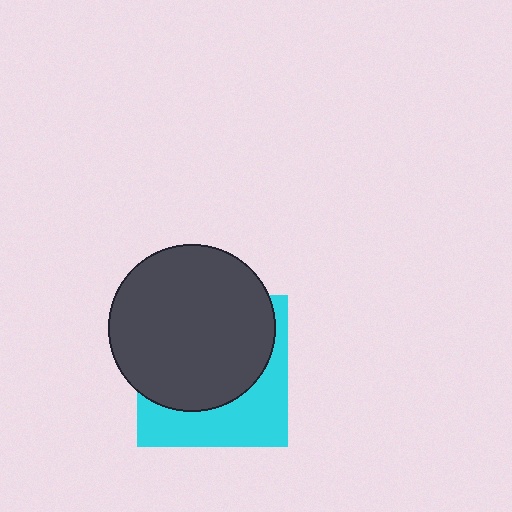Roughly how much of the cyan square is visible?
A small part of it is visible (roughly 38%).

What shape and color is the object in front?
The object in front is a dark gray circle.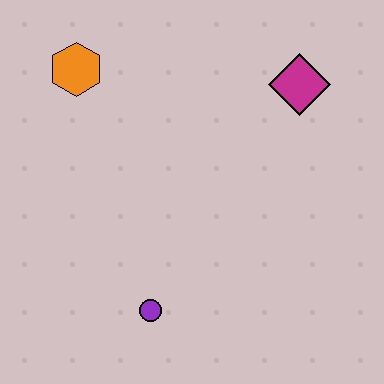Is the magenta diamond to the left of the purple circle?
No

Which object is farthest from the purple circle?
The magenta diamond is farthest from the purple circle.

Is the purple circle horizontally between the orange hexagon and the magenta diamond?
Yes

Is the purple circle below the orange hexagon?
Yes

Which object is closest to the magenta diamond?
The orange hexagon is closest to the magenta diamond.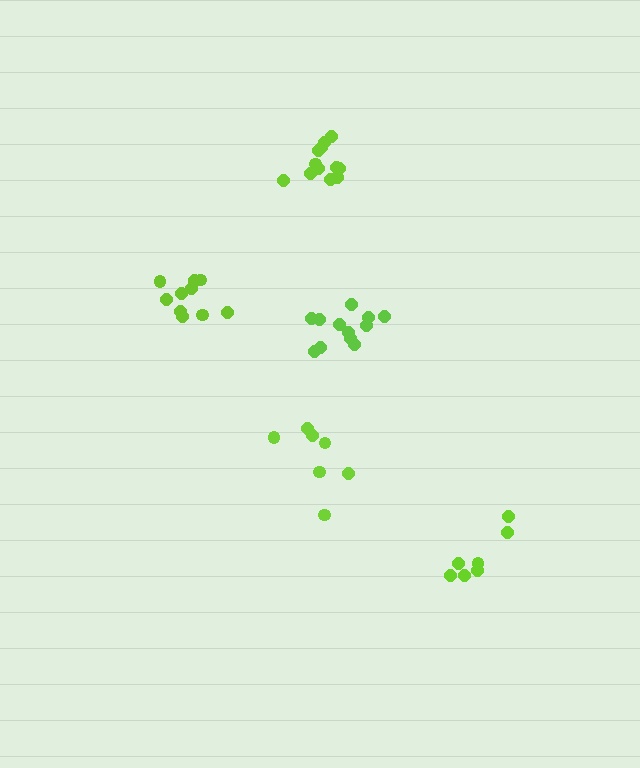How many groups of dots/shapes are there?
There are 5 groups.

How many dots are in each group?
Group 1: 7 dots, Group 2: 7 dots, Group 3: 12 dots, Group 4: 12 dots, Group 5: 10 dots (48 total).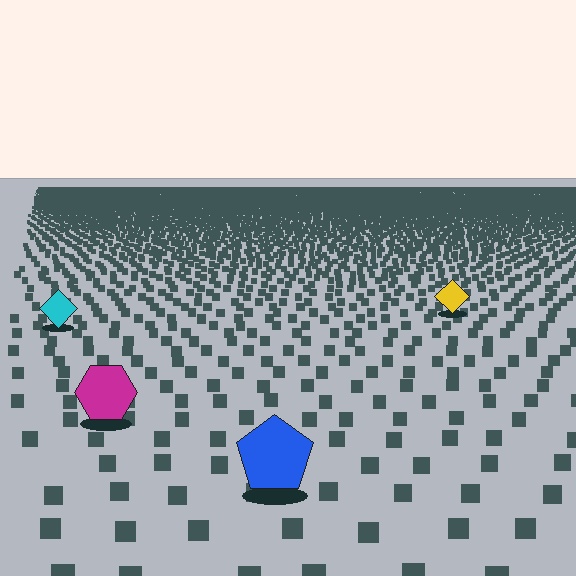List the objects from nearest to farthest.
From nearest to farthest: the blue pentagon, the magenta hexagon, the cyan diamond, the yellow diamond.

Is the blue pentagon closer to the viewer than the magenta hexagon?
Yes. The blue pentagon is closer — you can tell from the texture gradient: the ground texture is coarser near it.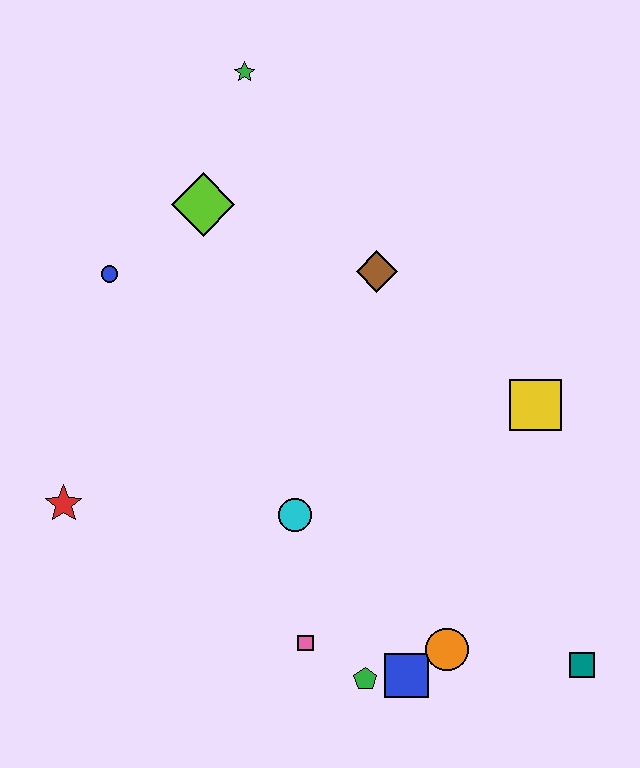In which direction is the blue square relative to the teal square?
The blue square is to the left of the teal square.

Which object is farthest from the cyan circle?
The green star is farthest from the cyan circle.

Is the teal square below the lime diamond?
Yes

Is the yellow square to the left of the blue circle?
No